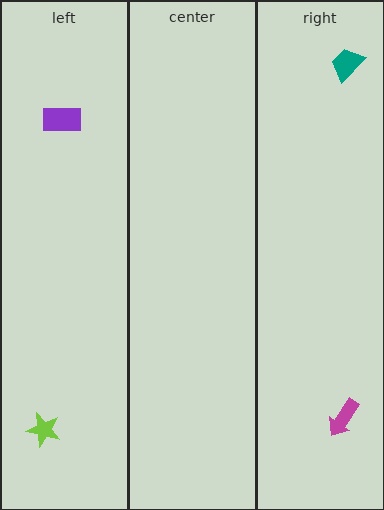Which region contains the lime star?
The left region.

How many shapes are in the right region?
2.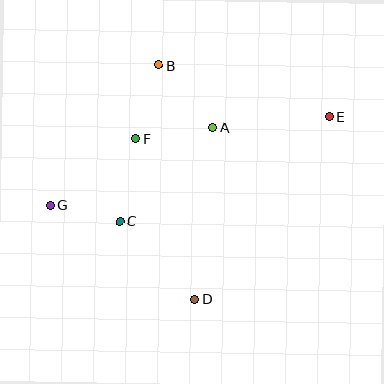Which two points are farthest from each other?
Points E and G are farthest from each other.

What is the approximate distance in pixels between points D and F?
The distance between D and F is approximately 171 pixels.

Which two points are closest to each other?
Points C and G are closest to each other.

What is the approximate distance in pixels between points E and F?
The distance between E and F is approximately 195 pixels.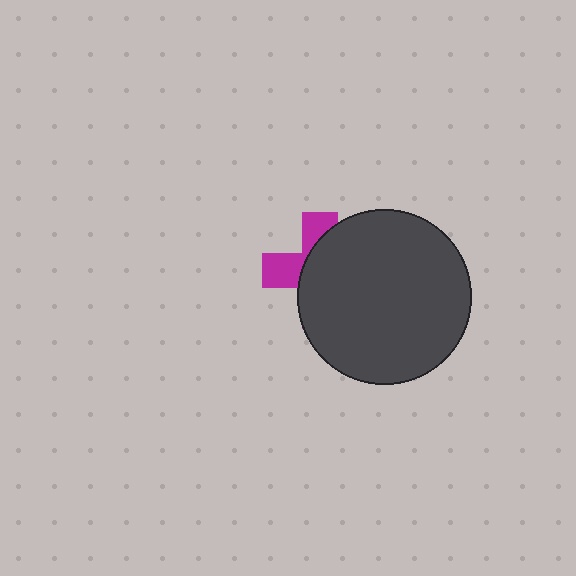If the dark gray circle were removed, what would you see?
You would see the complete magenta cross.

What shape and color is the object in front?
The object in front is a dark gray circle.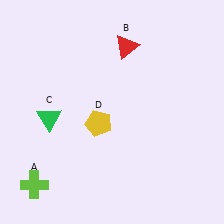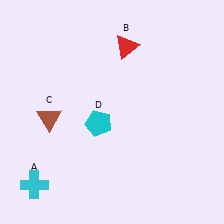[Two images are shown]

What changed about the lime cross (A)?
In Image 1, A is lime. In Image 2, it changed to cyan.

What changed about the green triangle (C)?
In Image 1, C is green. In Image 2, it changed to brown.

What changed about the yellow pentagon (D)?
In Image 1, D is yellow. In Image 2, it changed to cyan.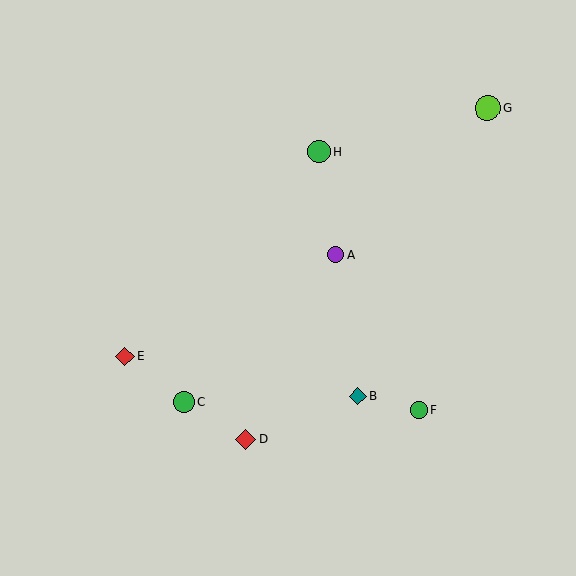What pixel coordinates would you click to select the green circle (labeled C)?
Click at (184, 402) to select the green circle C.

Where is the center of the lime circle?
The center of the lime circle is at (487, 108).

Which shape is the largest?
The lime circle (labeled G) is the largest.